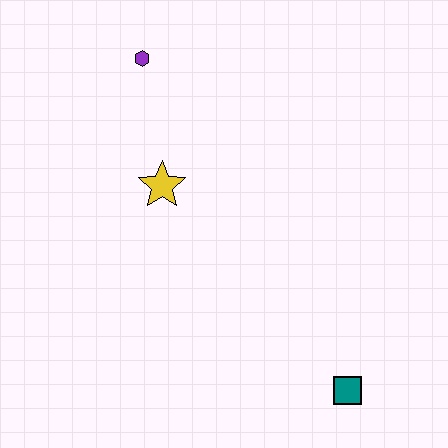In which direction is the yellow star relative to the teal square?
The yellow star is above the teal square.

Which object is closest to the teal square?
The yellow star is closest to the teal square.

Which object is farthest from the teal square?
The purple hexagon is farthest from the teal square.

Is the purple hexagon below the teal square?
No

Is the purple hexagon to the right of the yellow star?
No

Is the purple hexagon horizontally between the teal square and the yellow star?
No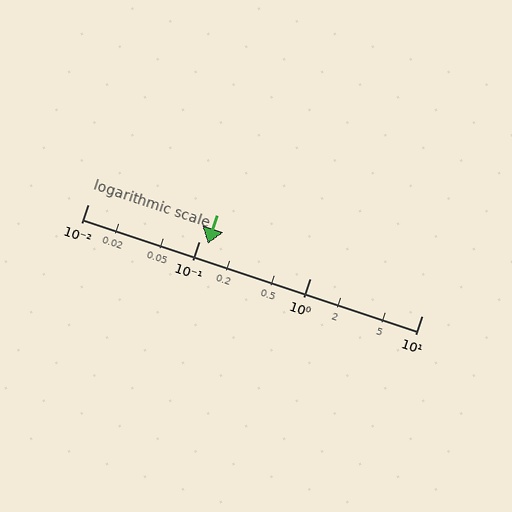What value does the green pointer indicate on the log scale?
The pointer indicates approximately 0.12.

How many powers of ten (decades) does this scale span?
The scale spans 3 decades, from 0.01 to 10.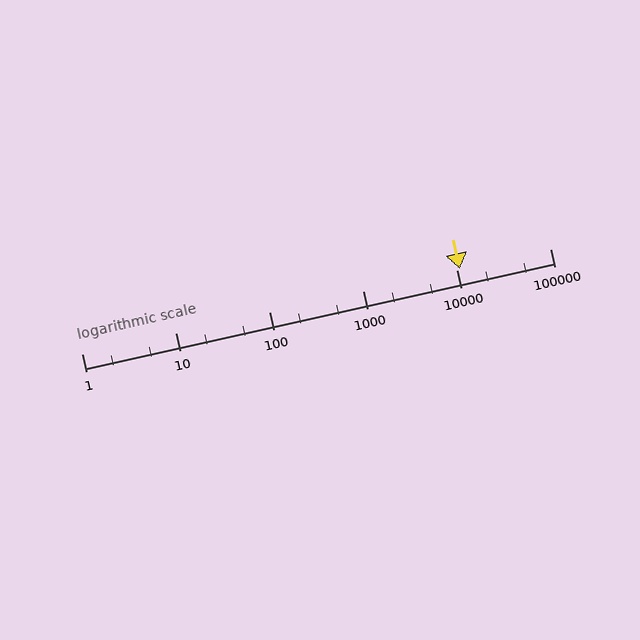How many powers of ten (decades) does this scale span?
The scale spans 5 decades, from 1 to 100000.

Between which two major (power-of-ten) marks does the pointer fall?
The pointer is between 10000 and 100000.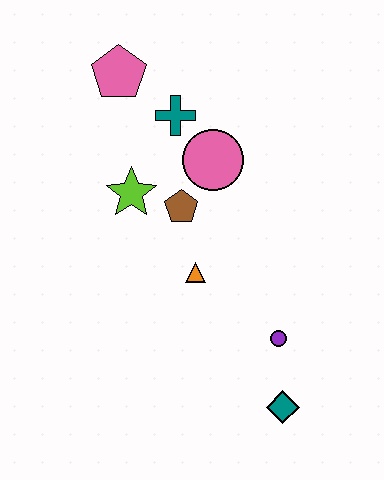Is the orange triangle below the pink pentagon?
Yes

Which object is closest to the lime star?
The brown pentagon is closest to the lime star.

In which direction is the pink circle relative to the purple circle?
The pink circle is above the purple circle.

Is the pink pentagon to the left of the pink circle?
Yes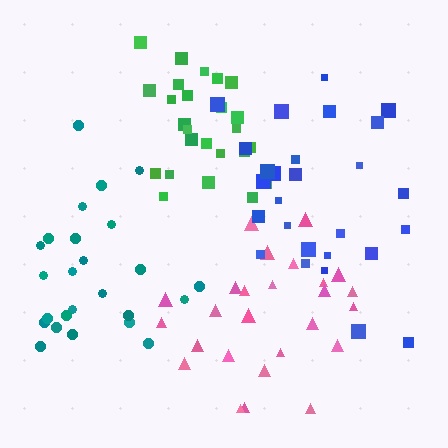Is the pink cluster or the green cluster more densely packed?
Green.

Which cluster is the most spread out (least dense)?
Blue.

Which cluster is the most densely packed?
Green.